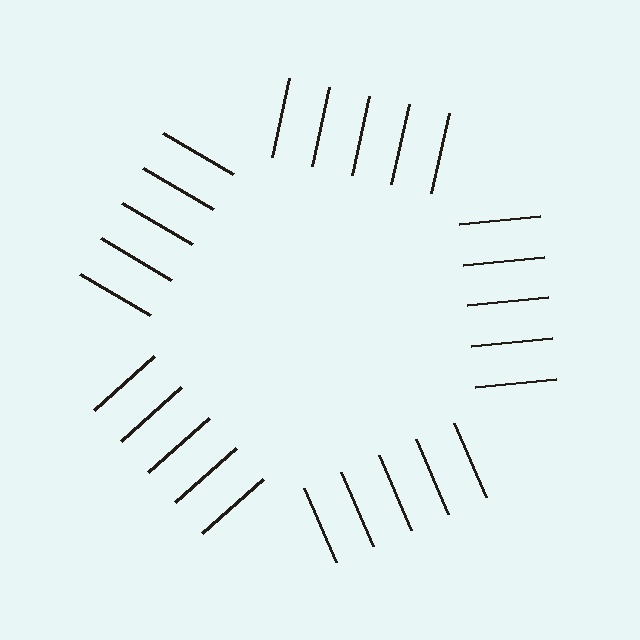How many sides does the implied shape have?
5 sides — the line-ends trace a pentagon.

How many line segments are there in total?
25 — 5 along each of the 5 edges.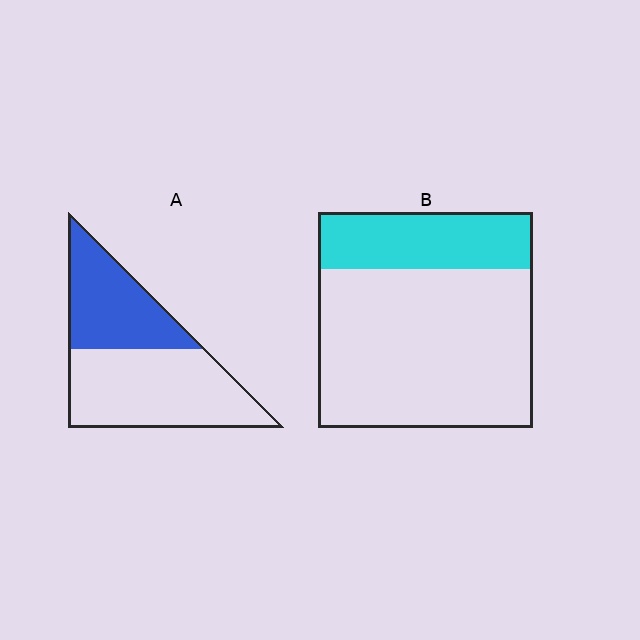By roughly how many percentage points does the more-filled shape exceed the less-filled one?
By roughly 15 percentage points (A over B).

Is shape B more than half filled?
No.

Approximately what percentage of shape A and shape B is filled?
A is approximately 40% and B is approximately 25%.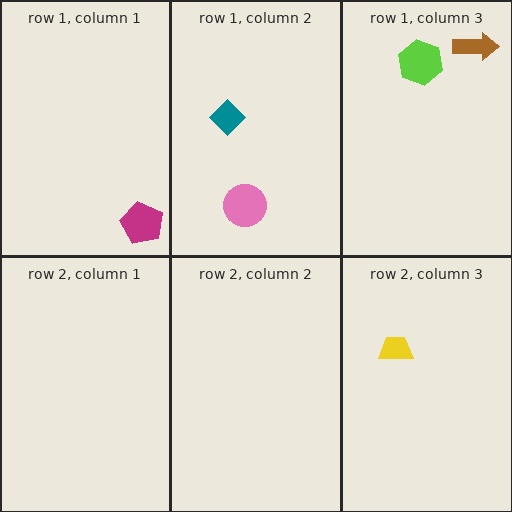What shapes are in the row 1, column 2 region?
The pink circle, the teal diamond.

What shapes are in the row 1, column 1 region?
The magenta pentagon.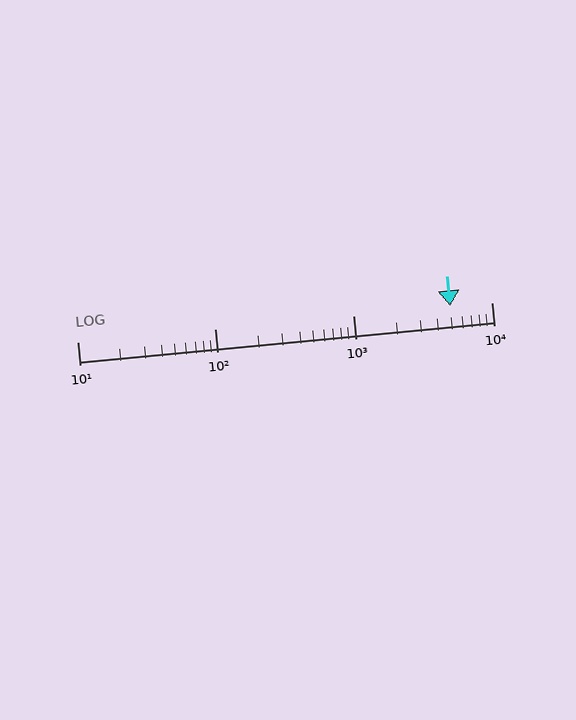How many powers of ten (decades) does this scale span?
The scale spans 3 decades, from 10 to 10000.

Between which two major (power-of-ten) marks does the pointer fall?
The pointer is between 1000 and 10000.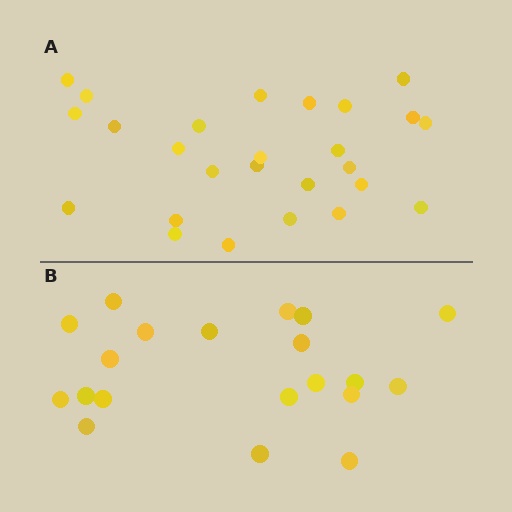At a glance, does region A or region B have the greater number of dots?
Region A (the top region) has more dots.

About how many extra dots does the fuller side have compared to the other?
Region A has about 6 more dots than region B.